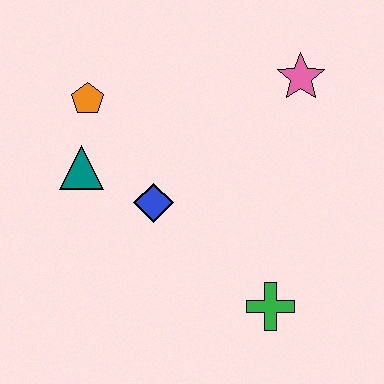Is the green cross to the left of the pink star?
Yes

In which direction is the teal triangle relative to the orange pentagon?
The teal triangle is below the orange pentagon.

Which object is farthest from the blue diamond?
The pink star is farthest from the blue diamond.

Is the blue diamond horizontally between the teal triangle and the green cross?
Yes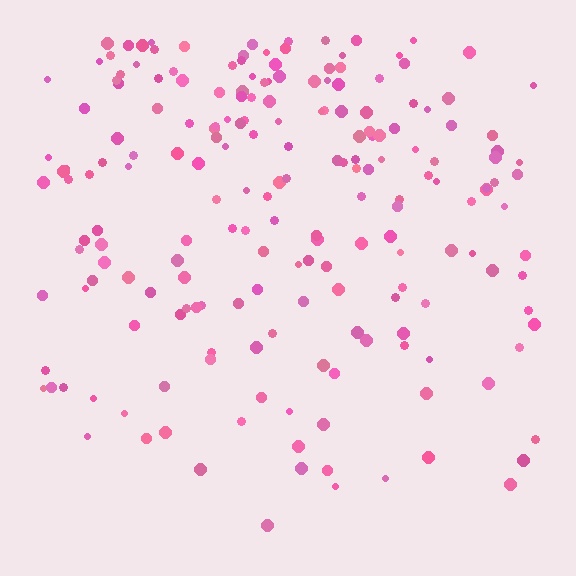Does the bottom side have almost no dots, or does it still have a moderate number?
Still a moderate number, just noticeably fewer than the top.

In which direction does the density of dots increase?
From bottom to top, with the top side densest.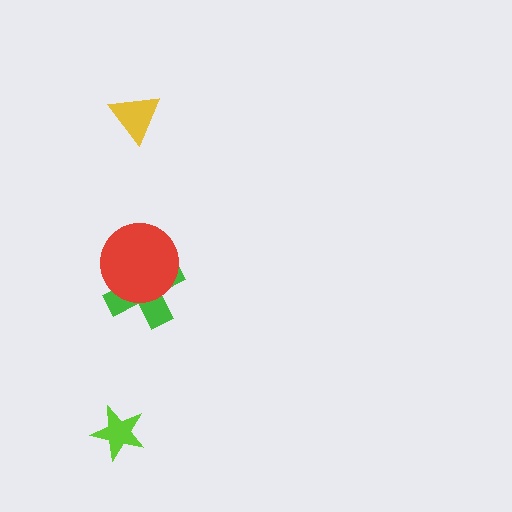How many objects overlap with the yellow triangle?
0 objects overlap with the yellow triangle.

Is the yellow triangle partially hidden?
No, no other shape covers it.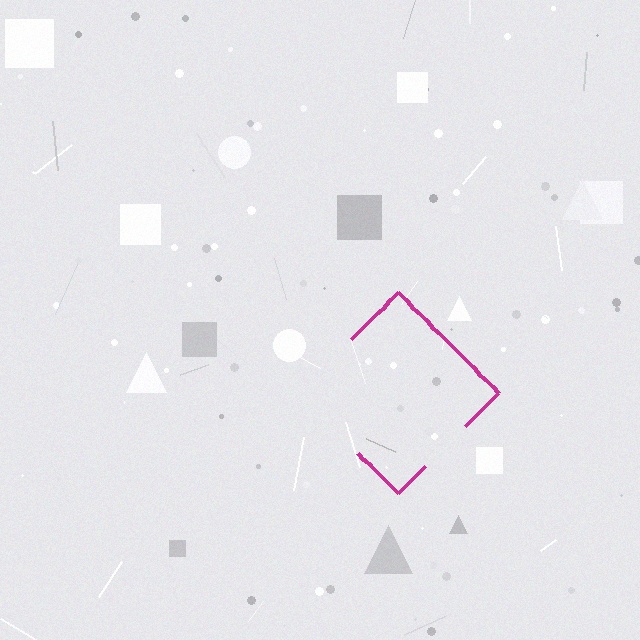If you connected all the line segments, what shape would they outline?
They would outline a diamond.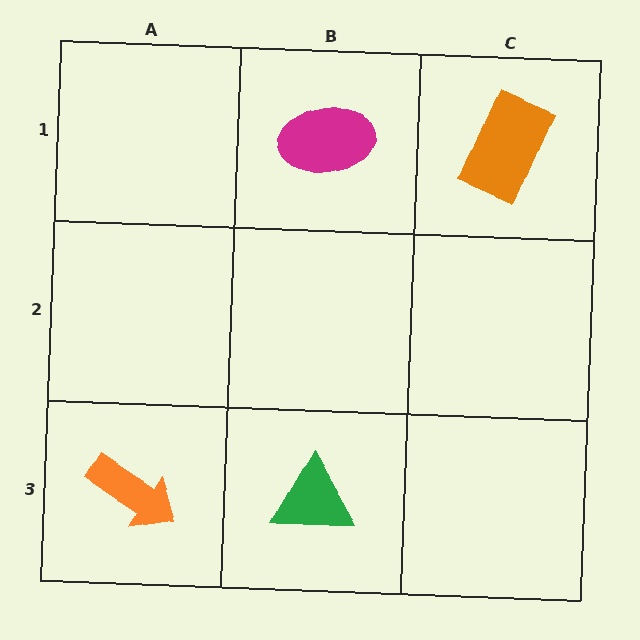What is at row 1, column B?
A magenta ellipse.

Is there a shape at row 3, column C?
No, that cell is empty.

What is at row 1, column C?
An orange rectangle.